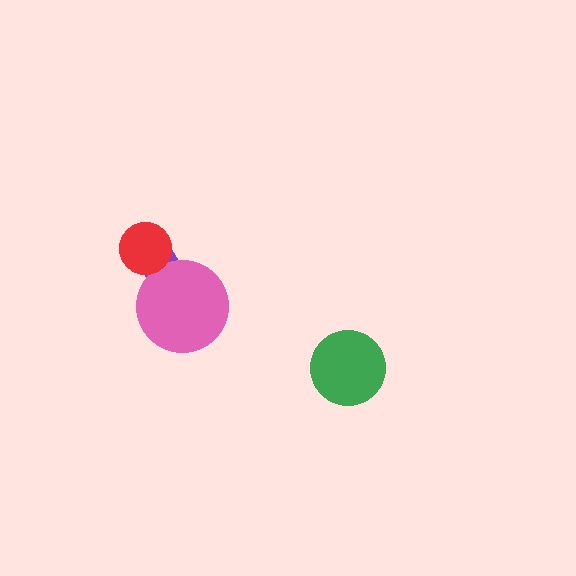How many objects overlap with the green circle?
0 objects overlap with the green circle.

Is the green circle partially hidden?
No, no other shape covers it.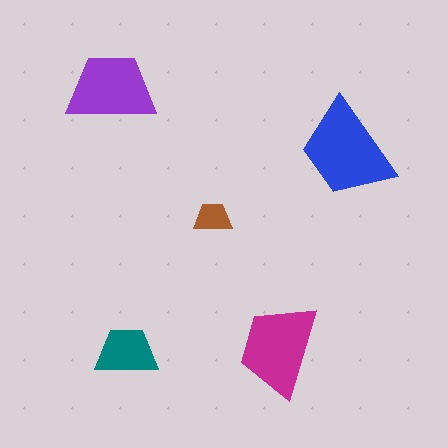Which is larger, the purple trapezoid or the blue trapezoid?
The blue one.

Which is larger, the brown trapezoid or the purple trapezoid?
The purple one.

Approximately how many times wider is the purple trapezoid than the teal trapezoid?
About 1.5 times wider.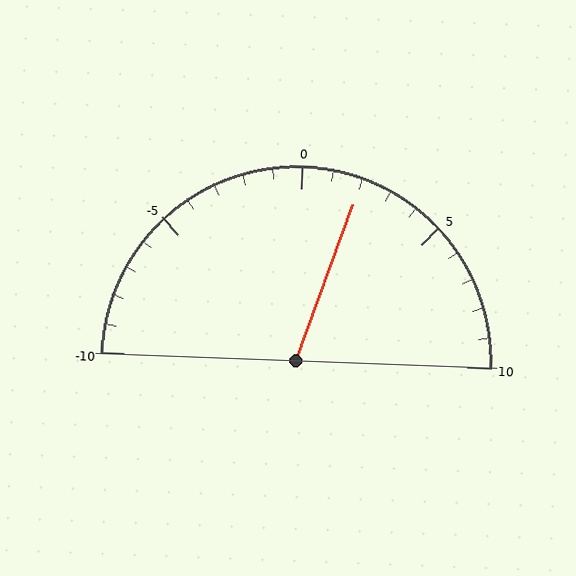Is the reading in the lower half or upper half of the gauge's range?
The reading is in the upper half of the range (-10 to 10).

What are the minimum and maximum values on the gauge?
The gauge ranges from -10 to 10.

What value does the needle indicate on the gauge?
The needle indicates approximately 2.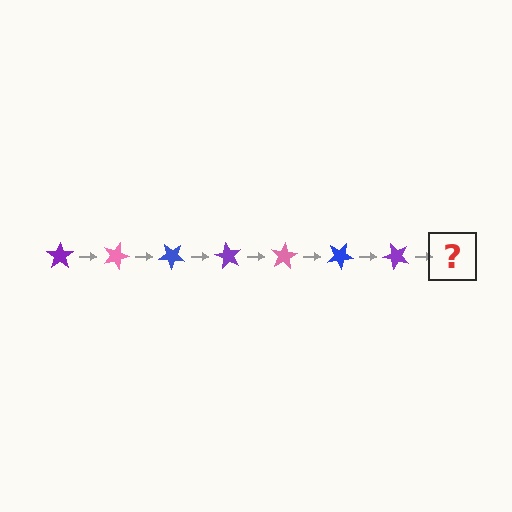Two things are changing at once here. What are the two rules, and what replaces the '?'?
The two rules are that it rotates 20 degrees each step and the color cycles through purple, pink, and blue. The '?' should be a pink star, rotated 140 degrees from the start.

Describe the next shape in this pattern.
It should be a pink star, rotated 140 degrees from the start.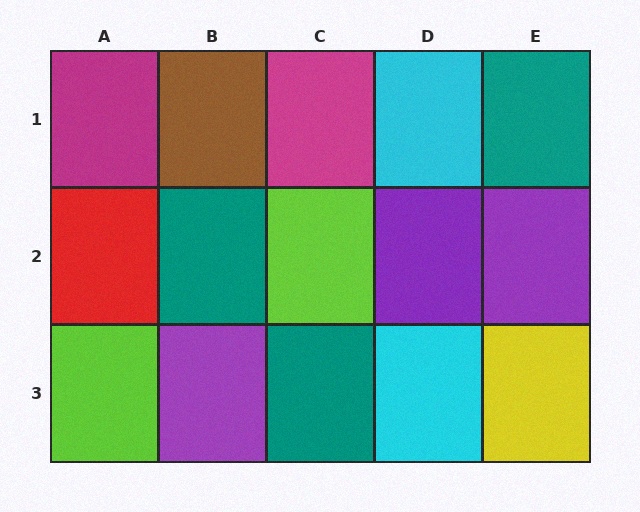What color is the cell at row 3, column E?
Yellow.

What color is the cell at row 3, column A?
Lime.